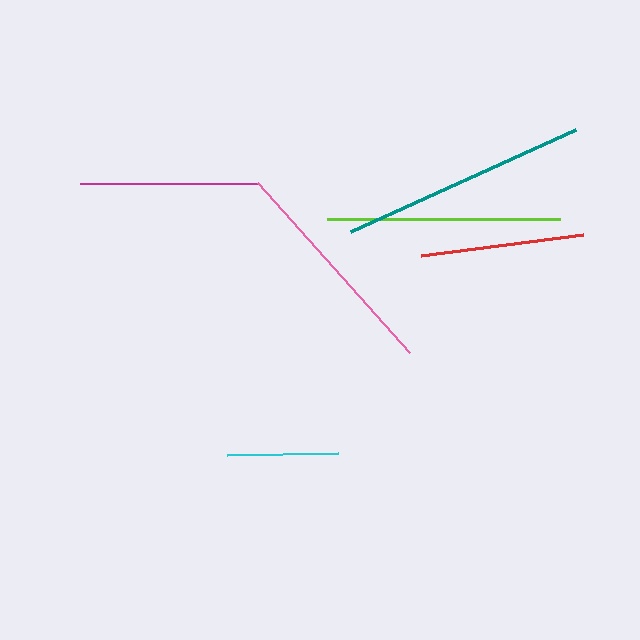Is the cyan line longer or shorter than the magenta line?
The magenta line is longer than the cyan line.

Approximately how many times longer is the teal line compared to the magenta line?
The teal line is approximately 1.4 times the length of the magenta line.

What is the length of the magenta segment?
The magenta segment is approximately 178 pixels long.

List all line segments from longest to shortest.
From longest to shortest: teal, lime, pink, magenta, red, cyan.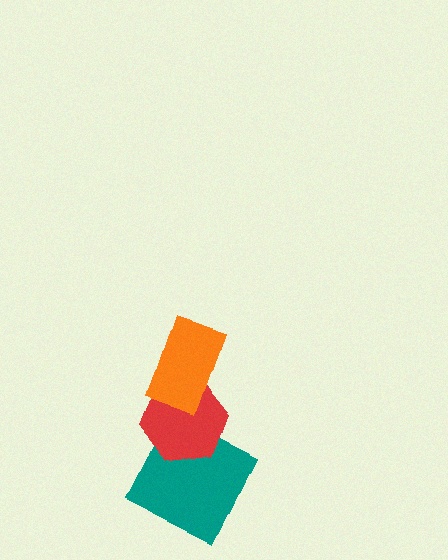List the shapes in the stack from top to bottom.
From top to bottom: the orange rectangle, the red hexagon, the teal square.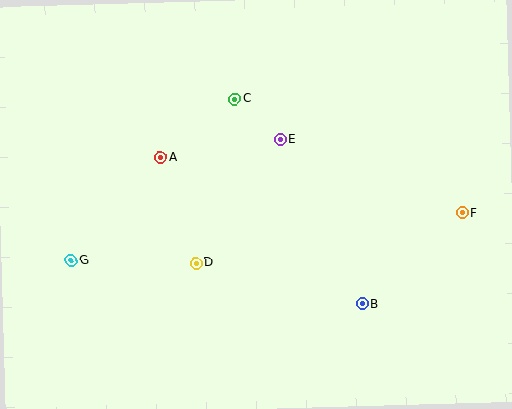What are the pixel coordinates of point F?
Point F is at (462, 213).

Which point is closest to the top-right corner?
Point F is closest to the top-right corner.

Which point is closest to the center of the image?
Point E at (280, 140) is closest to the center.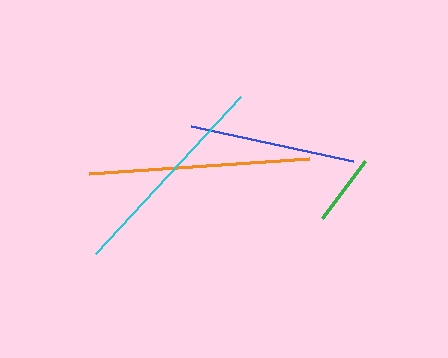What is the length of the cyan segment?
The cyan segment is approximately 213 pixels long.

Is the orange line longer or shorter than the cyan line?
The orange line is longer than the cyan line.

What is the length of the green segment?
The green segment is approximately 71 pixels long.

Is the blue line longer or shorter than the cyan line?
The cyan line is longer than the blue line.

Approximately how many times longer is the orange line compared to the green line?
The orange line is approximately 3.1 times the length of the green line.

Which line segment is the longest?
The orange line is the longest at approximately 221 pixels.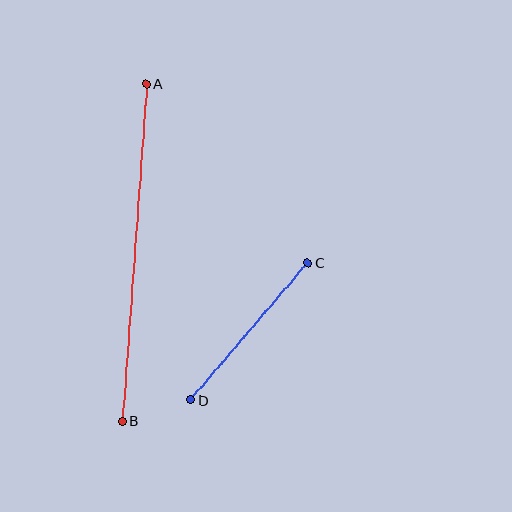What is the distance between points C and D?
The distance is approximately 180 pixels.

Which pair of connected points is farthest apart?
Points A and B are farthest apart.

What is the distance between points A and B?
The distance is approximately 338 pixels.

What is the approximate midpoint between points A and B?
The midpoint is at approximately (134, 252) pixels.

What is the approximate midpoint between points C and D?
The midpoint is at approximately (249, 331) pixels.